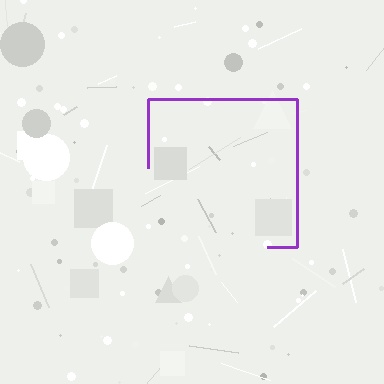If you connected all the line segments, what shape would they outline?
They would outline a square.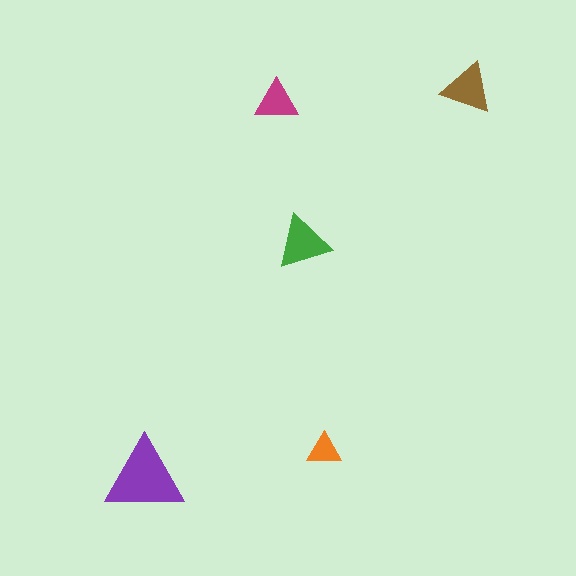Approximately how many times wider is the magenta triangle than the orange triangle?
About 1.5 times wider.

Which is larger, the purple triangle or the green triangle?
The purple one.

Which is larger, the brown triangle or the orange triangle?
The brown one.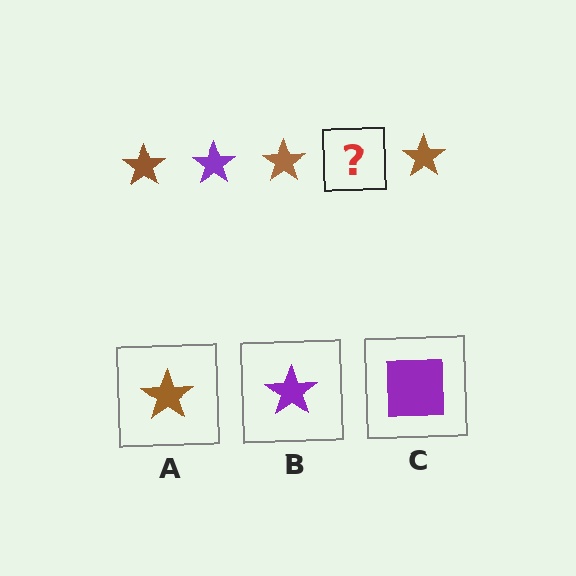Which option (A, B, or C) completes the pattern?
B.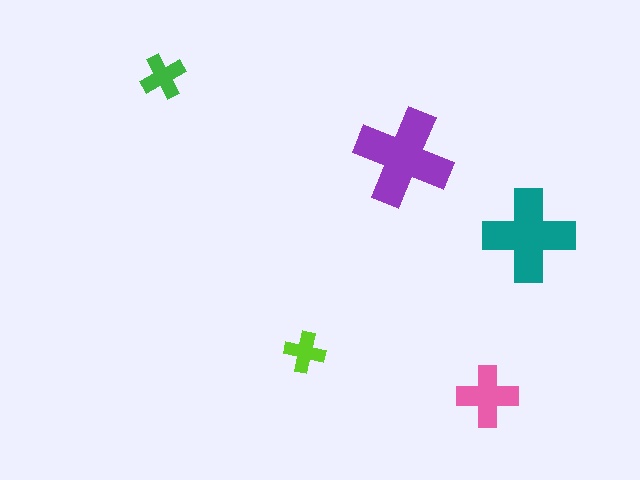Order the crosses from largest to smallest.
the purple one, the teal one, the pink one, the green one, the lime one.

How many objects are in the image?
There are 5 objects in the image.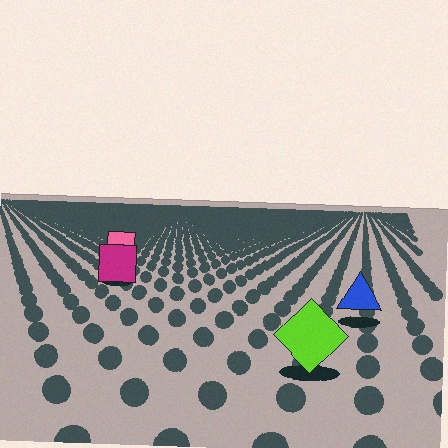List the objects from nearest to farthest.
From nearest to farthest: the lime diamond, the blue triangle, the magenta square, the pink square.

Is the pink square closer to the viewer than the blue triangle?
No. The blue triangle is closer — you can tell from the texture gradient: the ground texture is coarser near it.